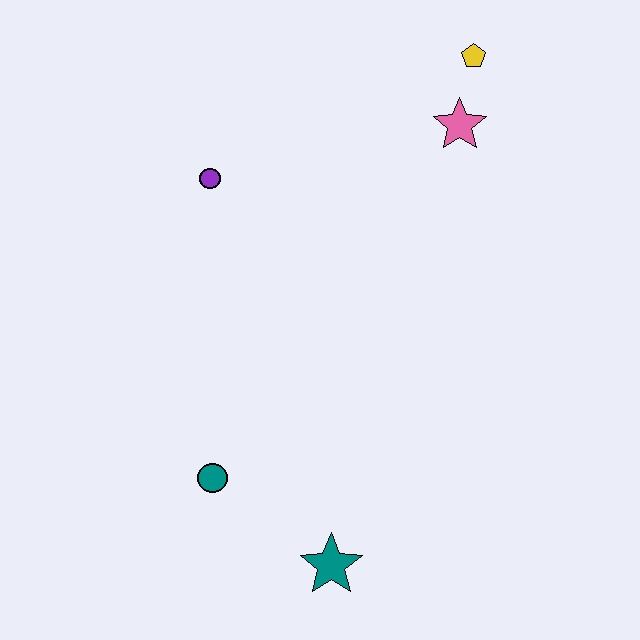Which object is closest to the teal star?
The teal circle is closest to the teal star.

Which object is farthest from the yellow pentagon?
The teal star is farthest from the yellow pentagon.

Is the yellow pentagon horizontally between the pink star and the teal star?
No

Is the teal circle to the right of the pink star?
No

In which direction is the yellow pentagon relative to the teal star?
The yellow pentagon is above the teal star.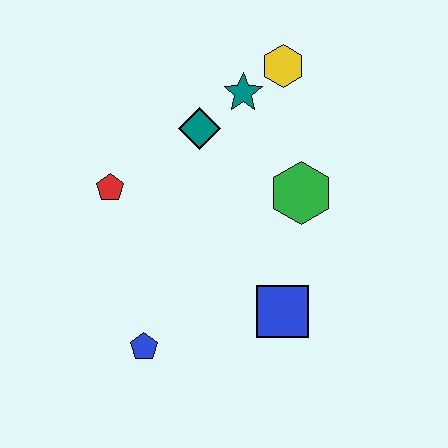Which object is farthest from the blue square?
The yellow hexagon is farthest from the blue square.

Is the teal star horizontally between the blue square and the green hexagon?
No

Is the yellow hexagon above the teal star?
Yes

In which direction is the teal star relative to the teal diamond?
The teal star is to the right of the teal diamond.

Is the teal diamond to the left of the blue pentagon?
No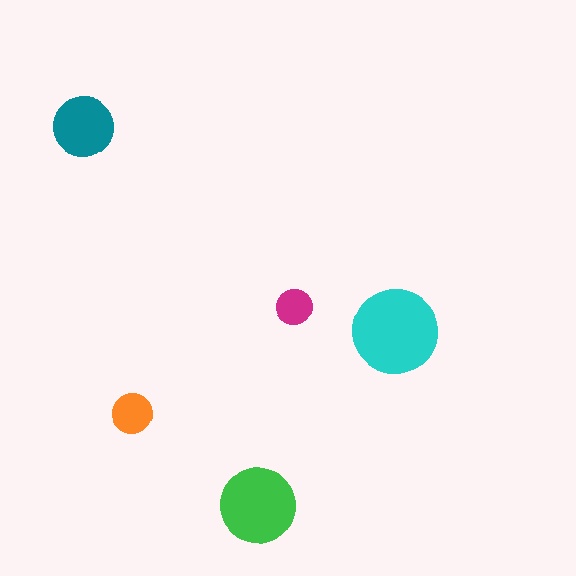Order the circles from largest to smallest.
the cyan one, the green one, the teal one, the orange one, the magenta one.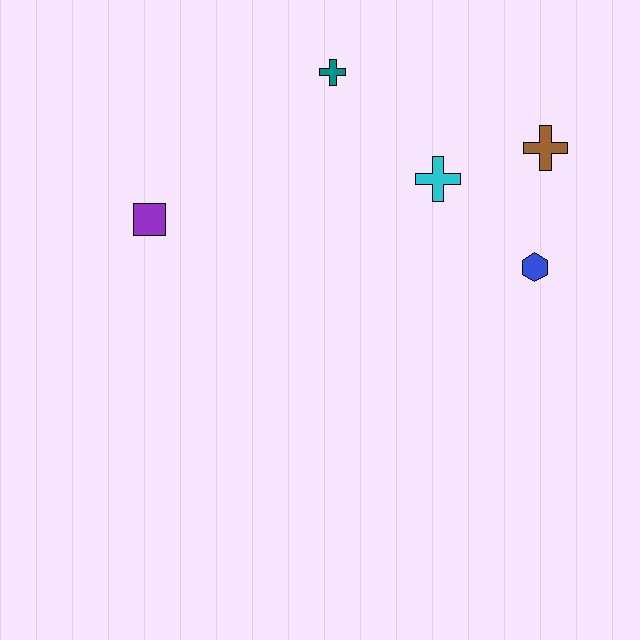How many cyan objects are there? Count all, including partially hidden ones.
There is 1 cyan object.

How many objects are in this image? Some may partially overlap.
There are 5 objects.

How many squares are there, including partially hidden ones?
There is 1 square.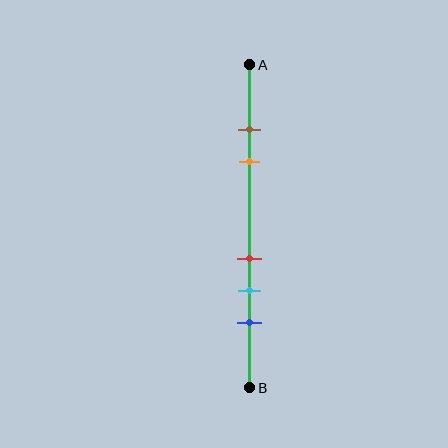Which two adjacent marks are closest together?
The brown and orange marks are the closest adjacent pair.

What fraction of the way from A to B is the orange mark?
The orange mark is approximately 30% (0.3) of the way from A to B.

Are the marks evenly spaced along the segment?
No, the marks are not evenly spaced.